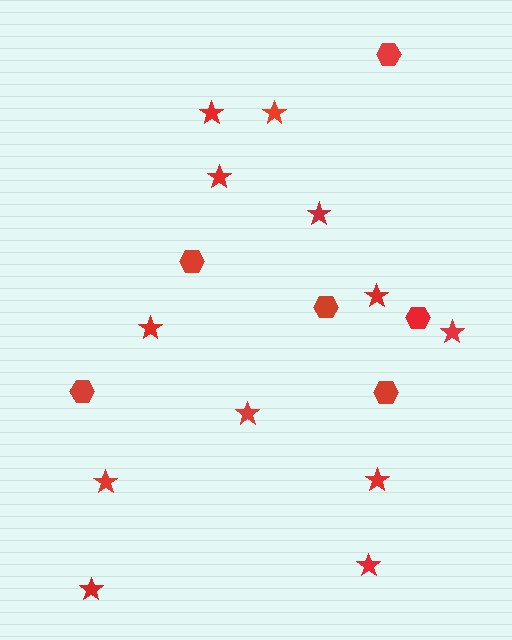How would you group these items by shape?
There are 2 groups: one group of hexagons (6) and one group of stars (12).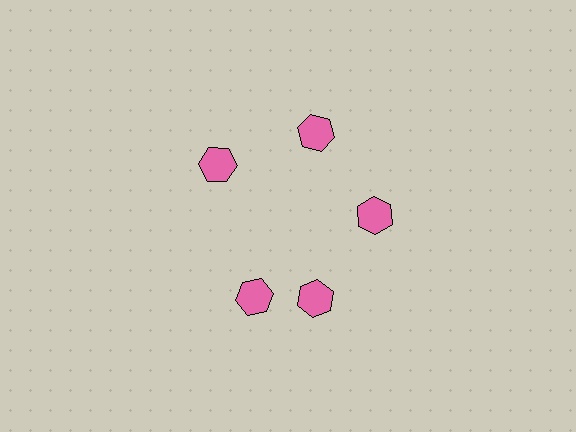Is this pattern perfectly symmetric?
No. The 5 pink hexagons are arranged in a ring, but one element near the 8 o'clock position is rotated out of alignment along the ring, breaking the 5-fold rotational symmetry.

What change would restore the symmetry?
The symmetry would be restored by rotating it back into even spacing with its neighbors so that all 5 hexagons sit at equal angles and equal distance from the center.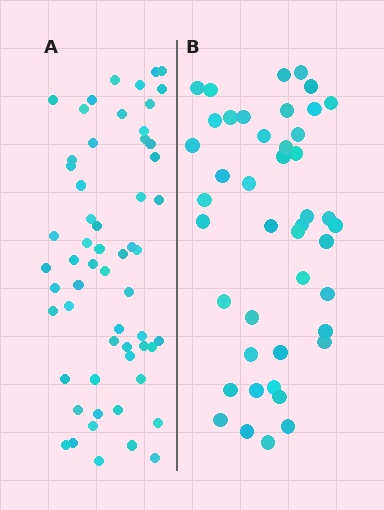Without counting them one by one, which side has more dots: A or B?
Region A (the left region) has more dots.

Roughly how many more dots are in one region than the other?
Region A has approximately 15 more dots than region B.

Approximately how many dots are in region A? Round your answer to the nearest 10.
About 60 dots. (The exact count is 58, which rounds to 60.)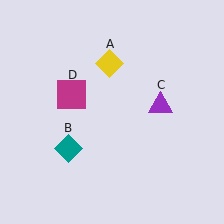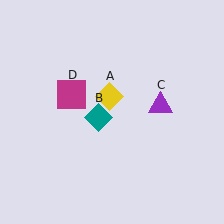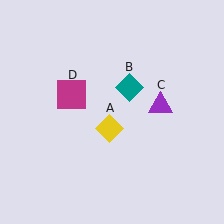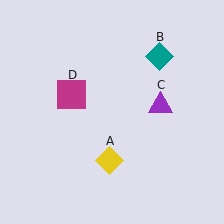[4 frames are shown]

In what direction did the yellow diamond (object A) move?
The yellow diamond (object A) moved down.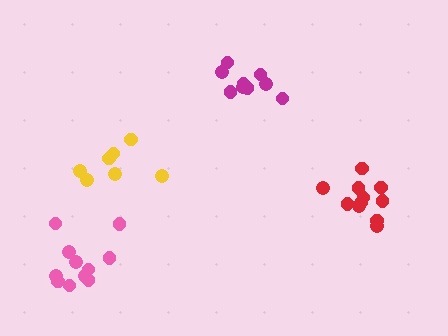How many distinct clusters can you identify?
There are 4 distinct clusters.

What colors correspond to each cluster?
The clusters are colored: yellow, pink, red, magenta.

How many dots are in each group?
Group 1: 7 dots, Group 2: 11 dots, Group 3: 11 dots, Group 4: 9 dots (38 total).